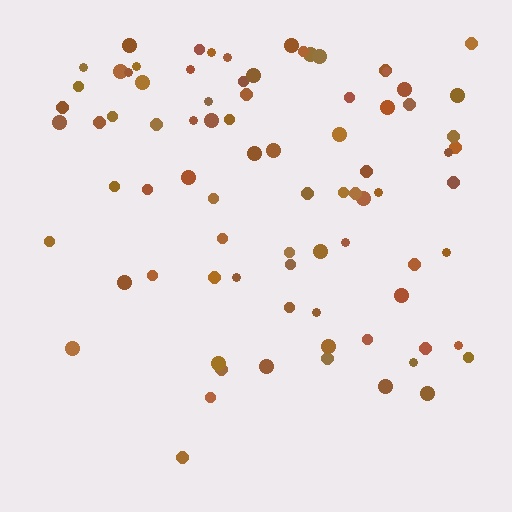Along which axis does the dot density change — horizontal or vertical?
Vertical.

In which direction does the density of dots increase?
From bottom to top, with the top side densest.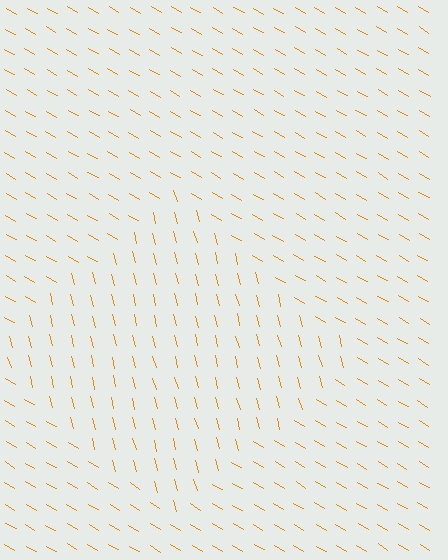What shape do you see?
I see a diamond.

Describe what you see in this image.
The image is filled with small orange line segments. A diamond region in the image has lines oriented differently from the surrounding lines, creating a visible texture boundary.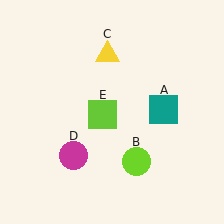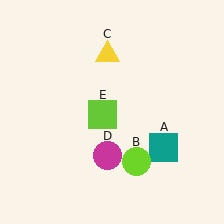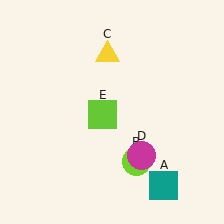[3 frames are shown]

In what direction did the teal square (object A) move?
The teal square (object A) moved down.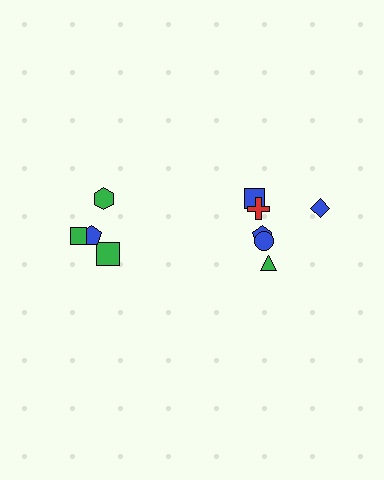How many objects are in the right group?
There are 6 objects.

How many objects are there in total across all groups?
There are 10 objects.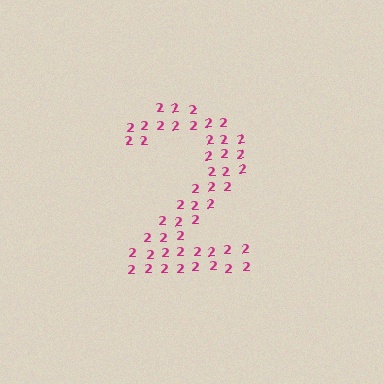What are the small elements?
The small elements are digit 2's.